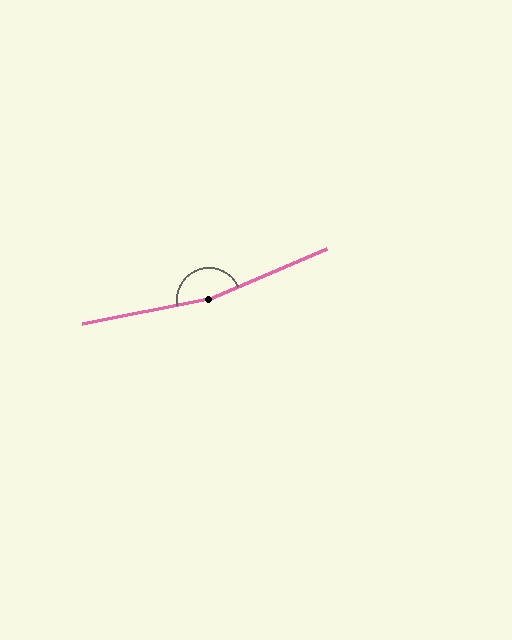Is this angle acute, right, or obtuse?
It is obtuse.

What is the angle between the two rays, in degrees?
Approximately 167 degrees.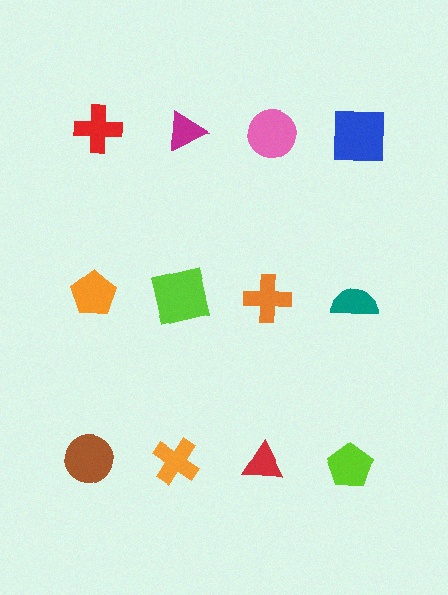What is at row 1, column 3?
A pink circle.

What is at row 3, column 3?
A red triangle.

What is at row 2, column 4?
A teal semicircle.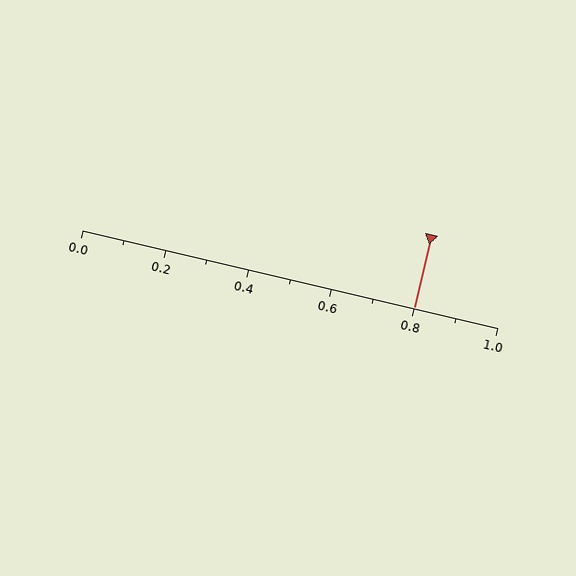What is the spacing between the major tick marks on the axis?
The major ticks are spaced 0.2 apart.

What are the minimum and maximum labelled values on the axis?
The axis runs from 0.0 to 1.0.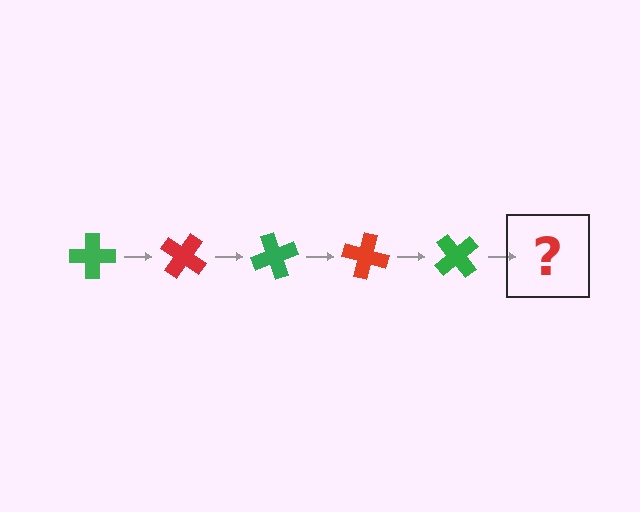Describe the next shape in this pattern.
It should be a red cross, rotated 175 degrees from the start.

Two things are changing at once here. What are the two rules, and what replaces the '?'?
The two rules are that it rotates 35 degrees each step and the color cycles through green and red. The '?' should be a red cross, rotated 175 degrees from the start.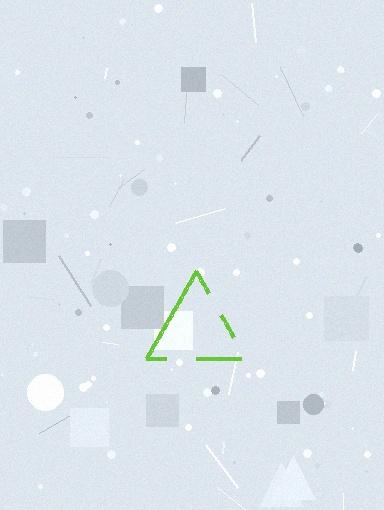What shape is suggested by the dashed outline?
The dashed outline suggests a triangle.